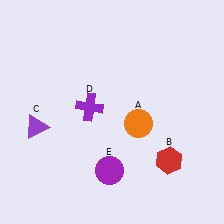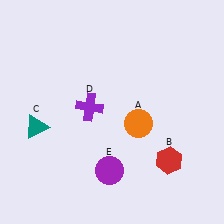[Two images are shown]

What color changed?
The triangle (C) changed from purple in Image 1 to teal in Image 2.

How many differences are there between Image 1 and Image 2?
There is 1 difference between the two images.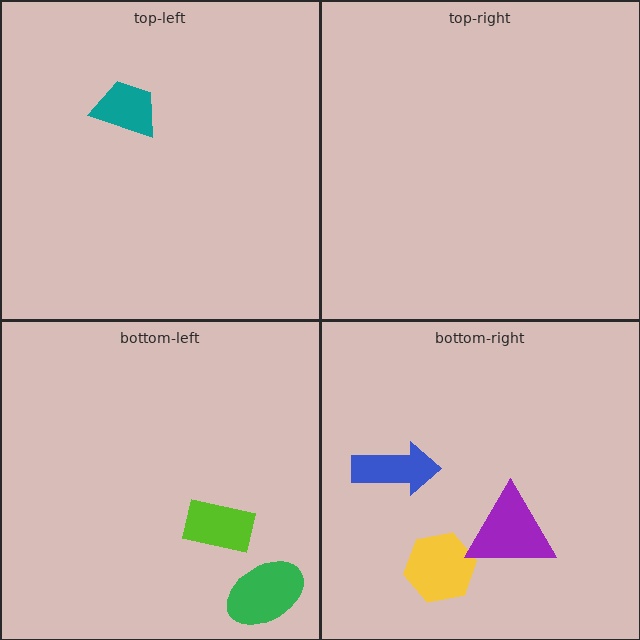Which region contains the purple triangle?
The bottom-right region.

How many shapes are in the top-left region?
1.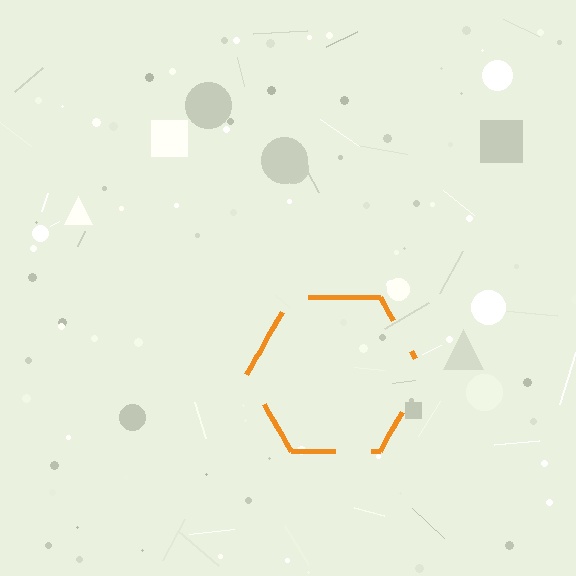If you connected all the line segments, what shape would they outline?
They would outline a hexagon.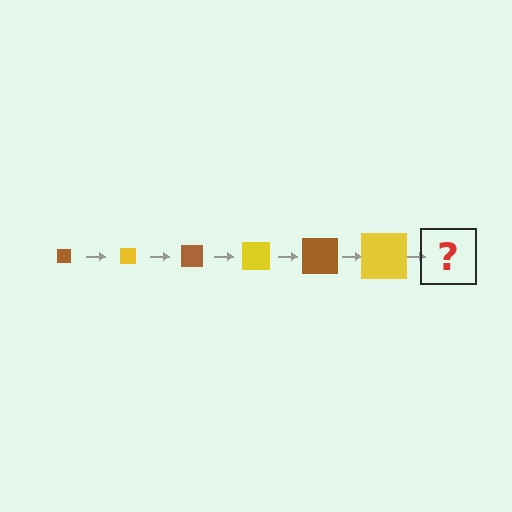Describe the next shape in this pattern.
It should be a brown square, larger than the previous one.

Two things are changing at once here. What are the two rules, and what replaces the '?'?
The two rules are that the square grows larger each step and the color cycles through brown and yellow. The '?' should be a brown square, larger than the previous one.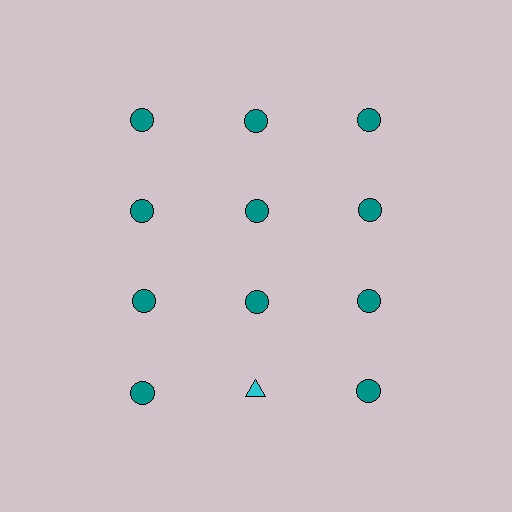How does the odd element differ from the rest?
It differs in both color (cyan instead of teal) and shape (triangle instead of circle).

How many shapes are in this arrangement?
There are 12 shapes arranged in a grid pattern.